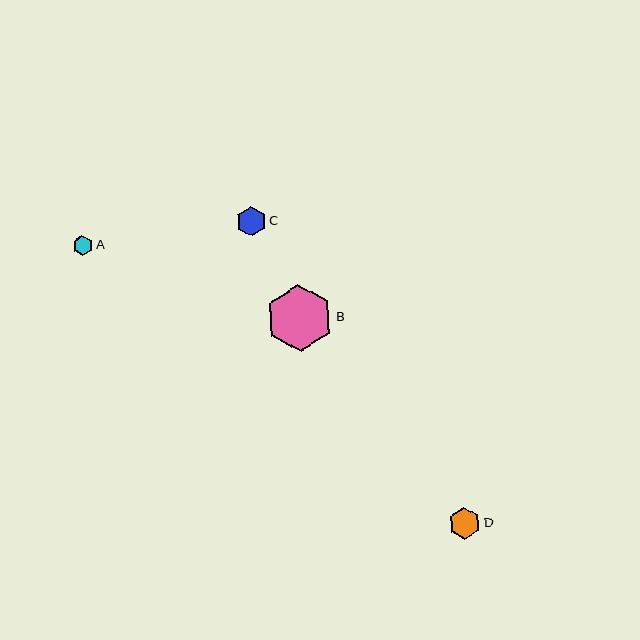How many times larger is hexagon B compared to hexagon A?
Hexagon B is approximately 3.3 times the size of hexagon A.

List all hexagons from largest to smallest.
From largest to smallest: B, D, C, A.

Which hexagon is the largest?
Hexagon B is the largest with a size of approximately 67 pixels.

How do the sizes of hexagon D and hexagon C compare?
Hexagon D and hexagon C are approximately the same size.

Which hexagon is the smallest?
Hexagon A is the smallest with a size of approximately 20 pixels.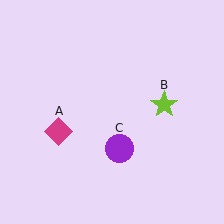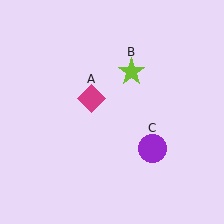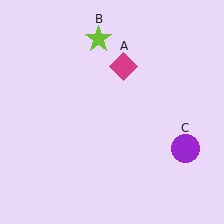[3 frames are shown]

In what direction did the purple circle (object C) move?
The purple circle (object C) moved right.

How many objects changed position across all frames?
3 objects changed position: magenta diamond (object A), lime star (object B), purple circle (object C).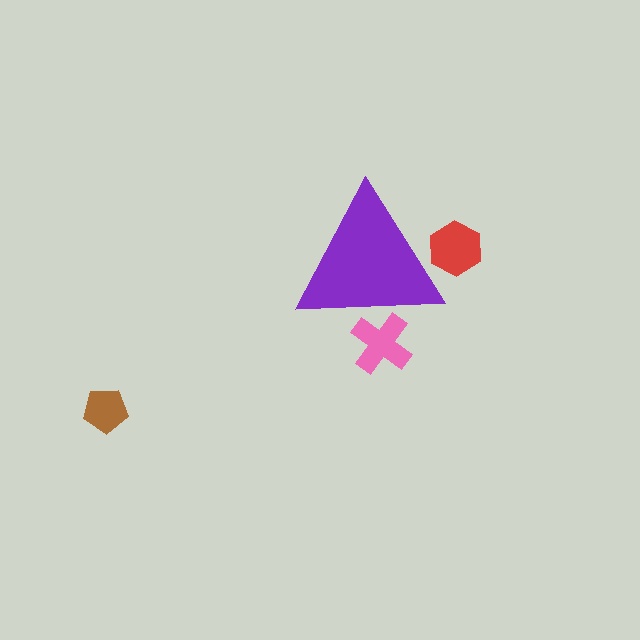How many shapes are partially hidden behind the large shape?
2 shapes are partially hidden.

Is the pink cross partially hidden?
Yes, the pink cross is partially hidden behind the purple triangle.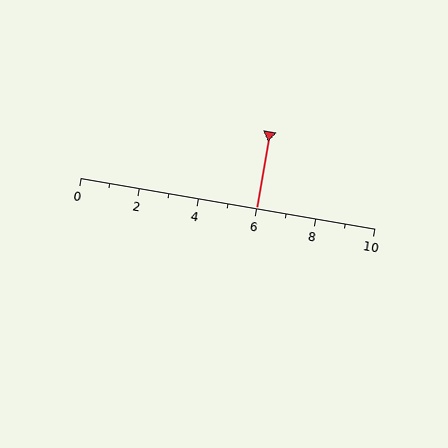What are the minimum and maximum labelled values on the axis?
The axis runs from 0 to 10.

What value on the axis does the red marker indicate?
The marker indicates approximately 6.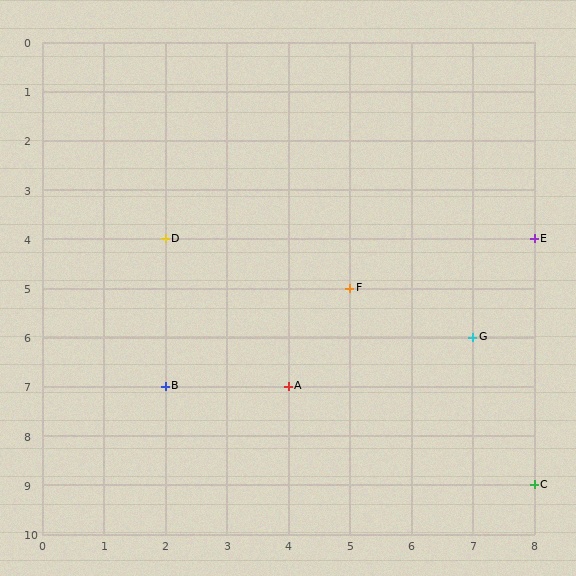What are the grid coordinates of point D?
Point D is at grid coordinates (2, 4).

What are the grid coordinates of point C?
Point C is at grid coordinates (8, 9).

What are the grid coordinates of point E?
Point E is at grid coordinates (8, 4).